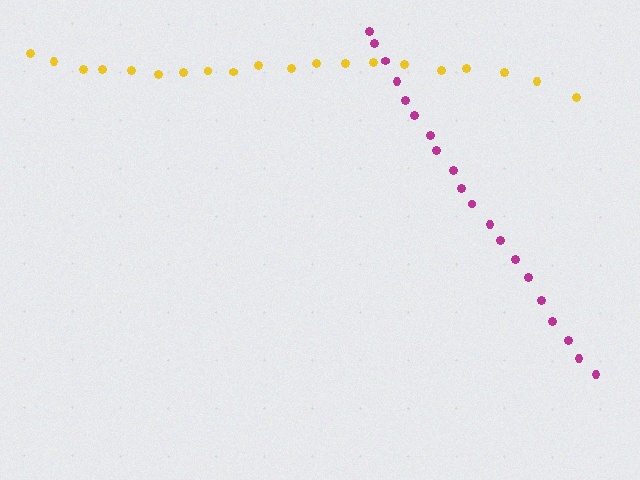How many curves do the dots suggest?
There are 2 distinct paths.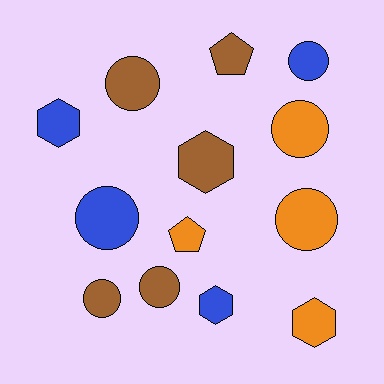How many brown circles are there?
There are 3 brown circles.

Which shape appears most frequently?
Circle, with 7 objects.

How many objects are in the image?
There are 13 objects.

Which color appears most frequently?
Brown, with 5 objects.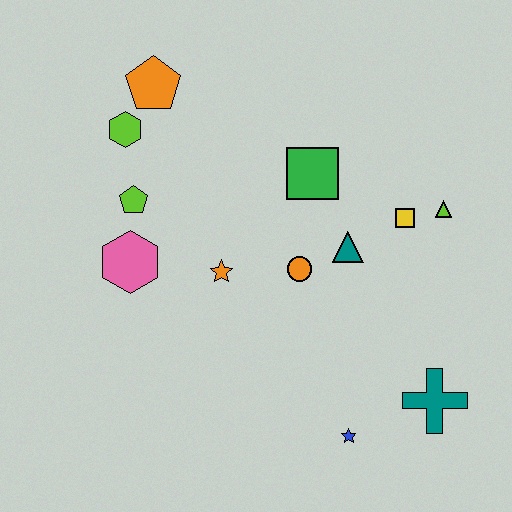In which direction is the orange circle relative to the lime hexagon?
The orange circle is to the right of the lime hexagon.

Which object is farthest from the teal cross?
The orange pentagon is farthest from the teal cross.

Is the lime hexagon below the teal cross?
No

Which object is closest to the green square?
The teal triangle is closest to the green square.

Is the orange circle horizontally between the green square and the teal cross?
No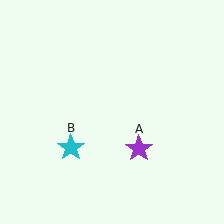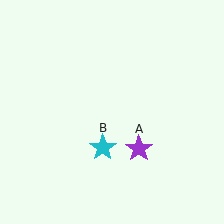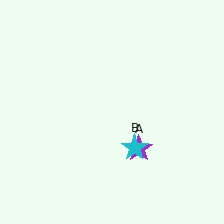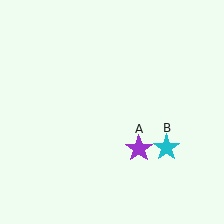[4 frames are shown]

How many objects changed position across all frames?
1 object changed position: cyan star (object B).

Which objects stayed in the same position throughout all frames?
Purple star (object A) remained stationary.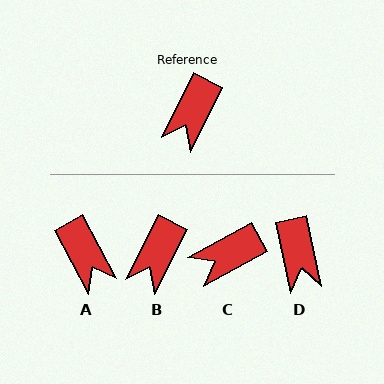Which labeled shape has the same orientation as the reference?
B.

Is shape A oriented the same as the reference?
No, it is off by about 55 degrees.